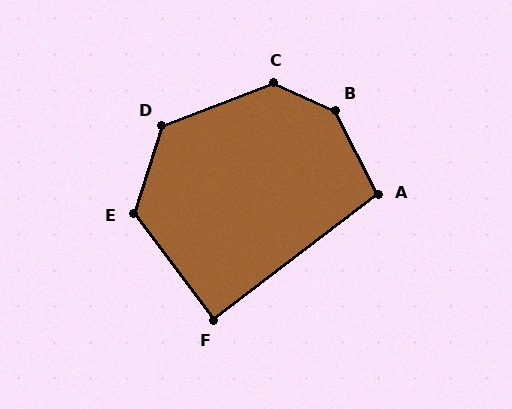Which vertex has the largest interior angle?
B, at approximately 141 degrees.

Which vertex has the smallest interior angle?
F, at approximately 90 degrees.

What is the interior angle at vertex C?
Approximately 135 degrees (obtuse).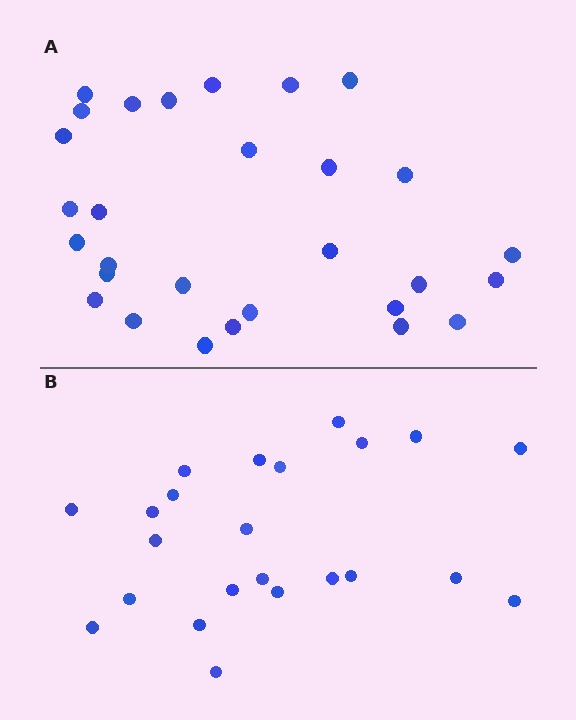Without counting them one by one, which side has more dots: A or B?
Region A (the top region) has more dots.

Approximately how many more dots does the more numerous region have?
Region A has about 6 more dots than region B.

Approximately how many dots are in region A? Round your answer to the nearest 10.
About 30 dots. (The exact count is 29, which rounds to 30.)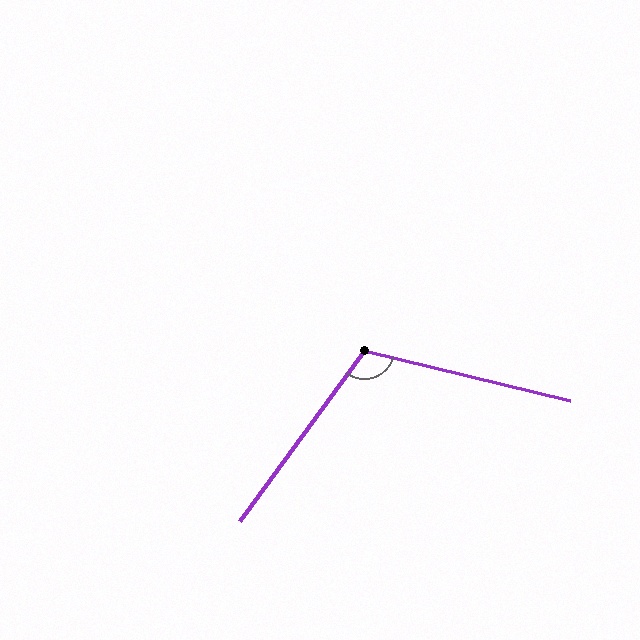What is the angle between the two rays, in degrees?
Approximately 112 degrees.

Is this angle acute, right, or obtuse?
It is obtuse.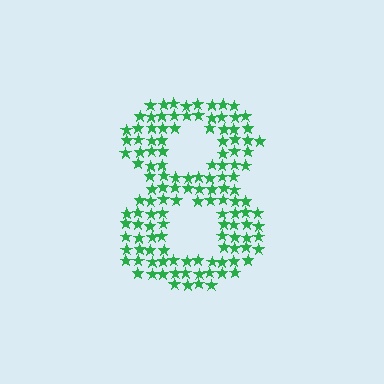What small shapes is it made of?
It is made of small stars.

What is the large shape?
The large shape is the digit 8.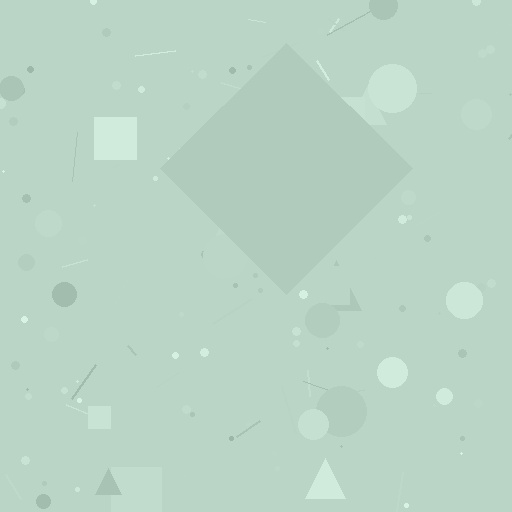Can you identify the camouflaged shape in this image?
The camouflaged shape is a diamond.